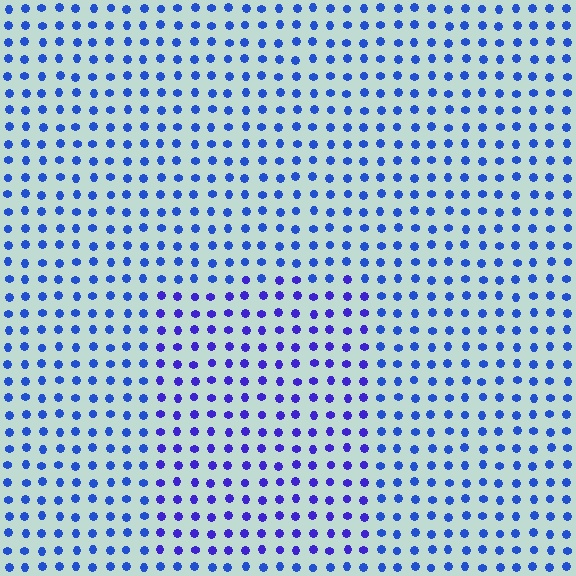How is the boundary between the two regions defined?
The boundary is defined purely by a slight shift in hue (about 25 degrees). Spacing, size, and orientation are identical on both sides.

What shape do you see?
I see a rectangle.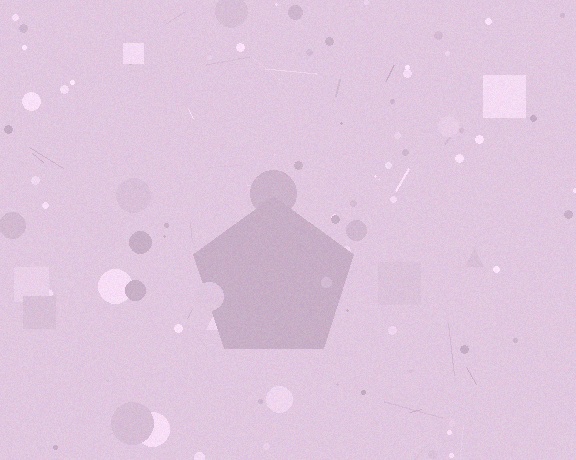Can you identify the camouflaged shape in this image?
The camouflaged shape is a pentagon.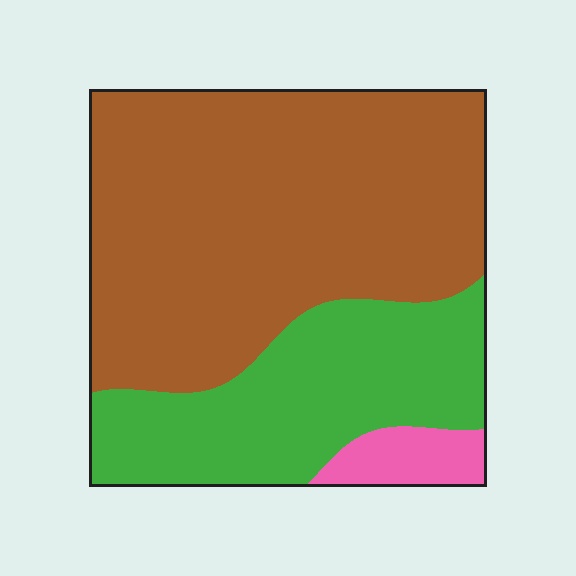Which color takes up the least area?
Pink, at roughly 5%.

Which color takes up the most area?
Brown, at roughly 65%.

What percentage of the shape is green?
Green takes up between a quarter and a half of the shape.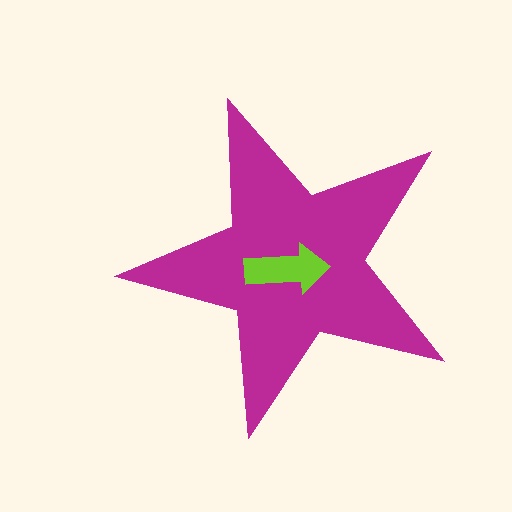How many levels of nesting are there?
2.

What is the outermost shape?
The magenta star.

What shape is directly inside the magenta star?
The lime arrow.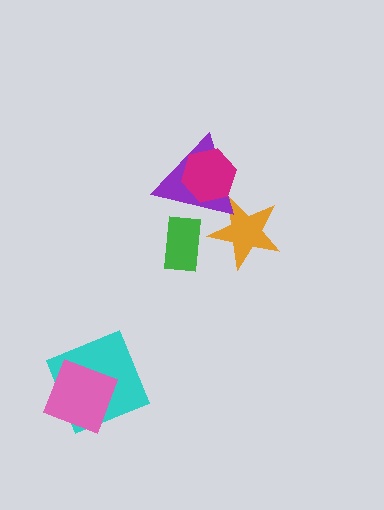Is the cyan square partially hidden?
Yes, it is partially covered by another shape.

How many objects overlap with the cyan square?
1 object overlaps with the cyan square.